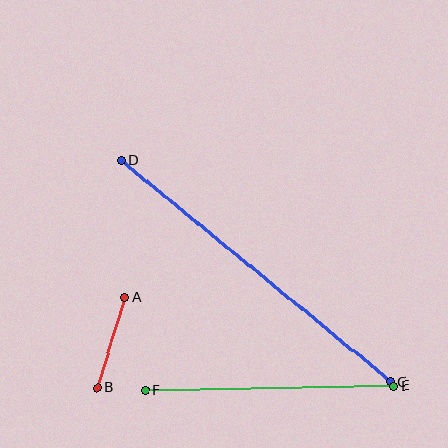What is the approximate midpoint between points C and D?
The midpoint is at approximately (256, 271) pixels.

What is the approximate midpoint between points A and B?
The midpoint is at approximately (111, 343) pixels.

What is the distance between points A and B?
The distance is approximately 95 pixels.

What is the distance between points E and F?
The distance is approximately 248 pixels.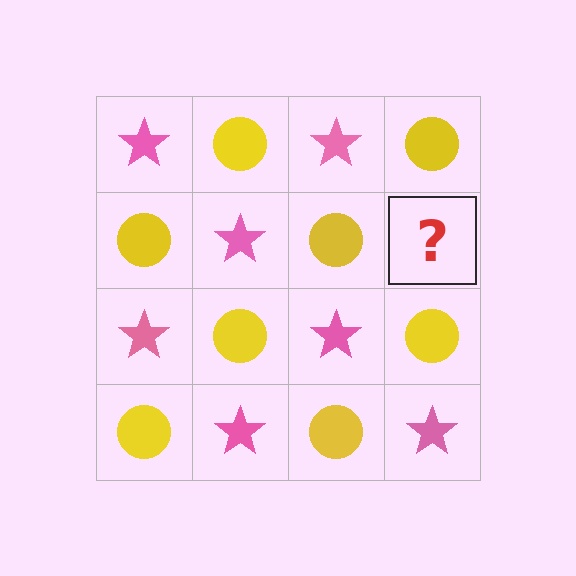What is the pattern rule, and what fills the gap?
The rule is that it alternates pink star and yellow circle in a checkerboard pattern. The gap should be filled with a pink star.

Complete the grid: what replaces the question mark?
The question mark should be replaced with a pink star.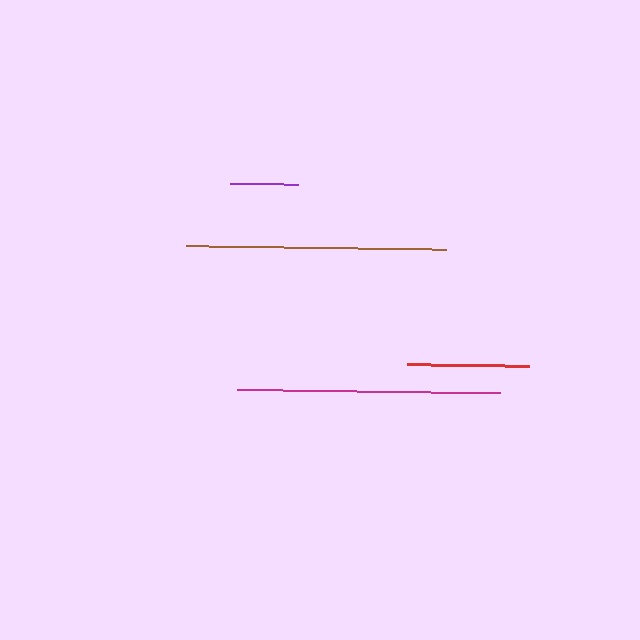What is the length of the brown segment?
The brown segment is approximately 260 pixels long.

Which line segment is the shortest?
The purple line is the shortest at approximately 67 pixels.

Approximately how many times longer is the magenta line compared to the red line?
The magenta line is approximately 2.1 times the length of the red line.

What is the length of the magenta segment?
The magenta segment is approximately 263 pixels long.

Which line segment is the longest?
The magenta line is the longest at approximately 263 pixels.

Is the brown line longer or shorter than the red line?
The brown line is longer than the red line.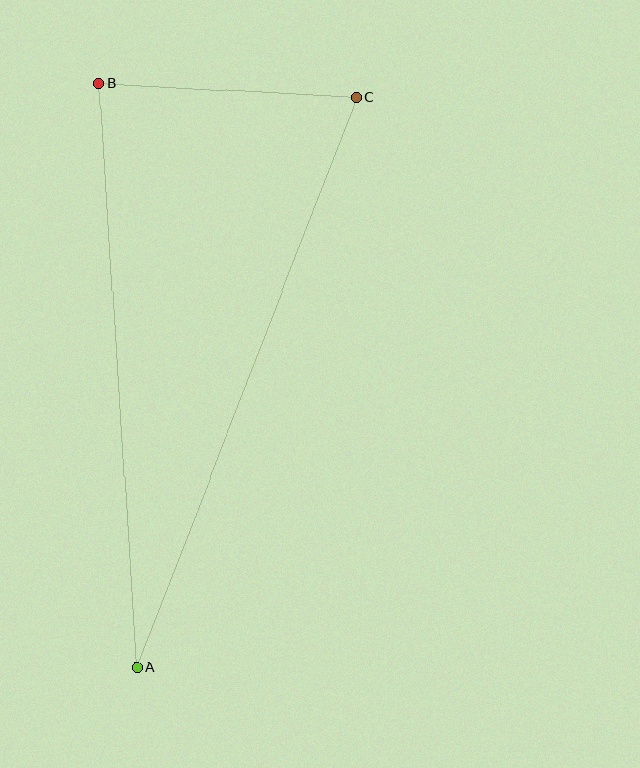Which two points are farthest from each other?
Points A and C are farthest from each other.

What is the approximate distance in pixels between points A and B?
The distance between A and B is approximately 585 pixels.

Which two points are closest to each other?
Points B and C are closest to each other.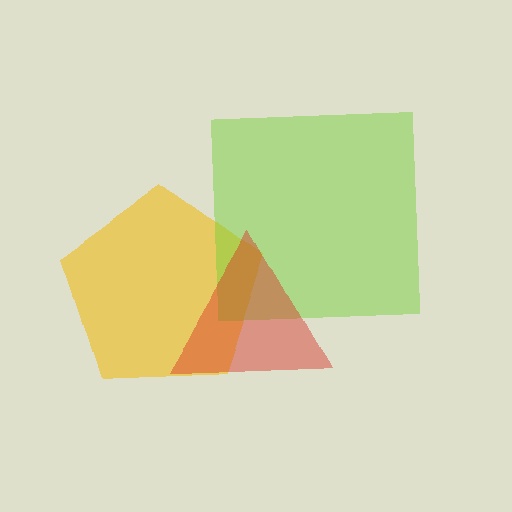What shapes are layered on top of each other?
The layered shapes are: a yellow pentagon, a lime square, a red triangle.